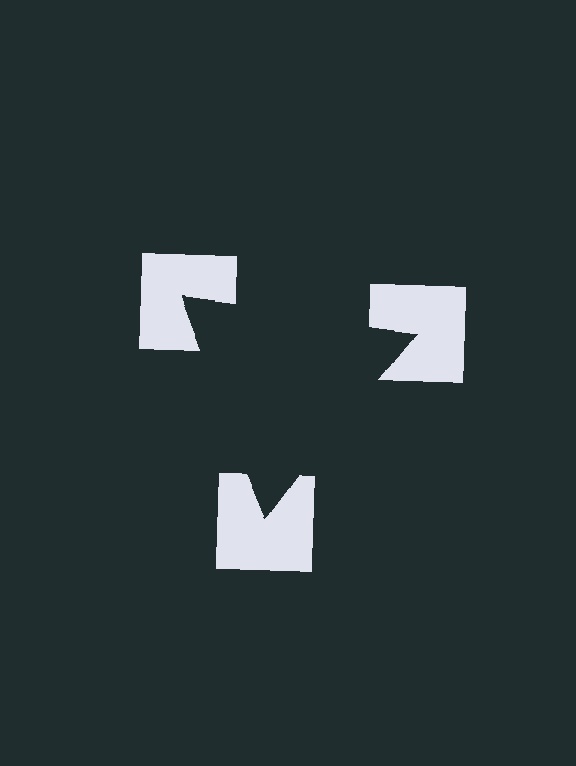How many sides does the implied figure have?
3 sides.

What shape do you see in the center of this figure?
An illusory triangle — its edges are inferred from the aligned wedge cuts in the notched squares, not physically drawn.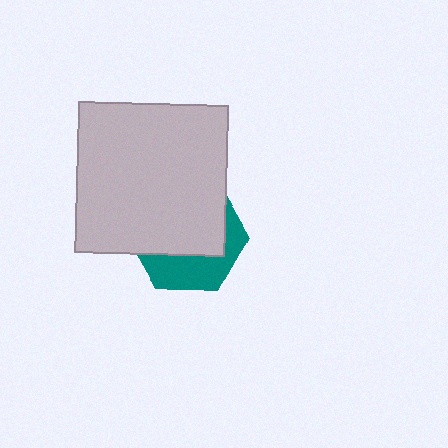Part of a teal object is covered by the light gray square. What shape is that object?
It is a hexagon.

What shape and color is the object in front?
The object in front is a light gray square.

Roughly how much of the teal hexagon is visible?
A small part of it is visible (roughly 37%).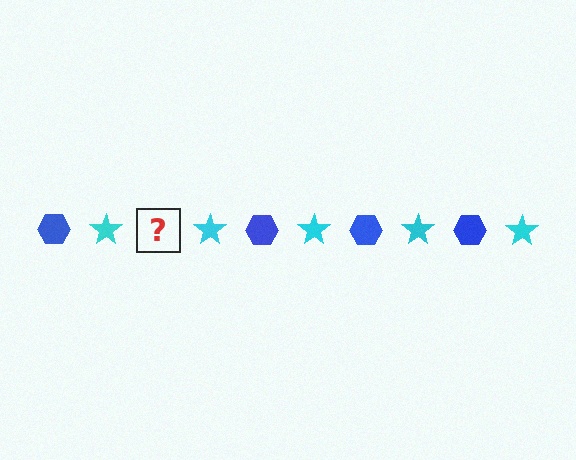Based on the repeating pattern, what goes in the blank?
The blank should be a blue hexagon.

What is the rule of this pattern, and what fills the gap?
The rule is that the pattern alternates between blue hexagon and cyan star. The gap should be filled with a blue hexagon.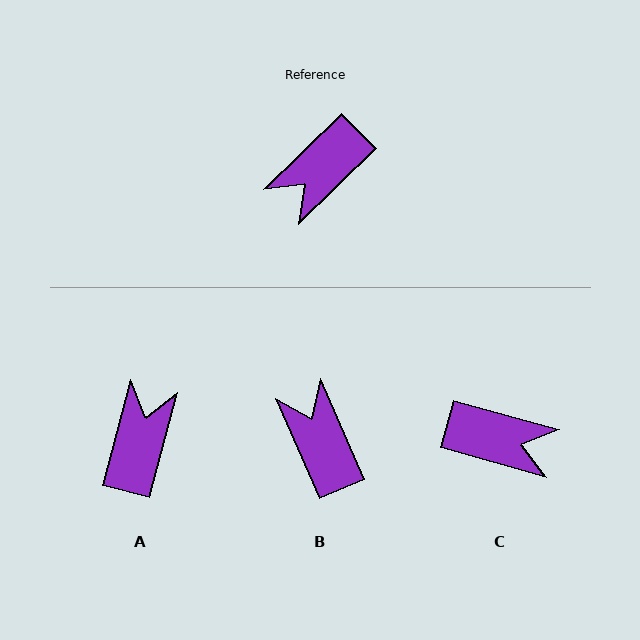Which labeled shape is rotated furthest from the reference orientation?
A, about 149 degrees away.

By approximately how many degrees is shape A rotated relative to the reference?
Approximately 149 degrees clockwise.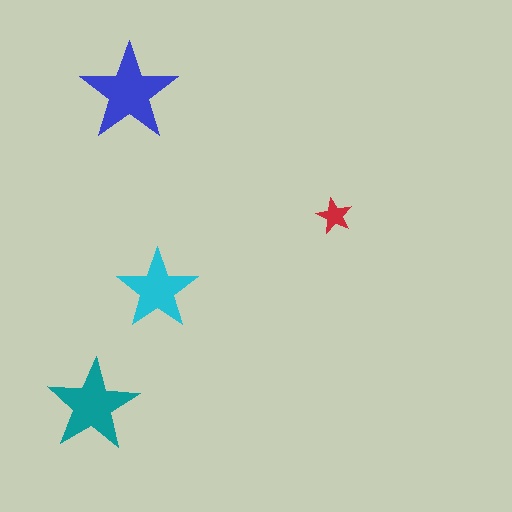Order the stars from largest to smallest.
the blue one, the teal one, the cyan one, the red one.